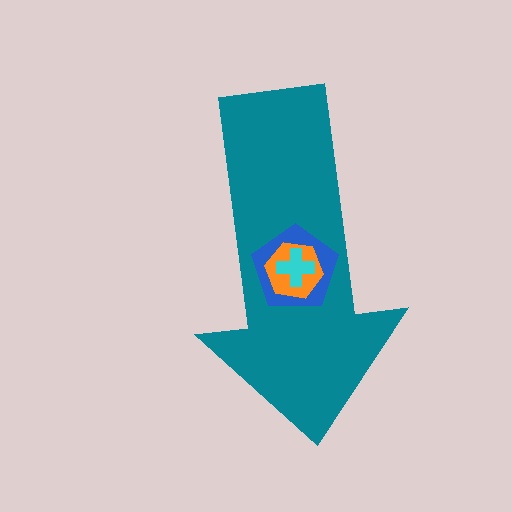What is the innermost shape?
The cyan cross.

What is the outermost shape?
The teal arrow.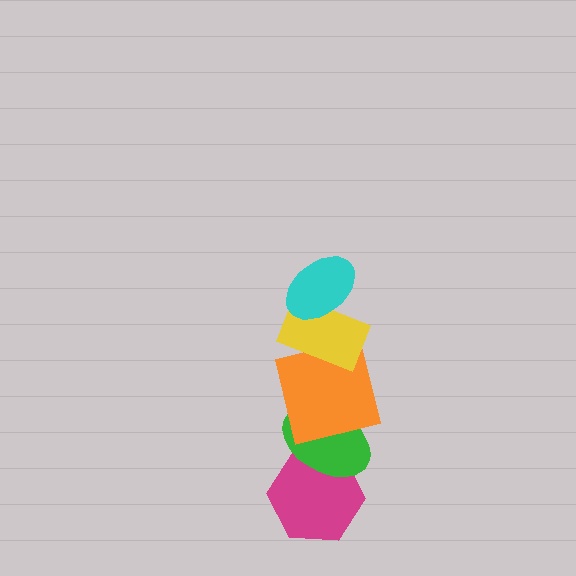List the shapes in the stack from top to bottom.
From top to bottom: the cyan ellipse, the yellow rectangle, the orange square, the green ellipse, the magenta hexagon.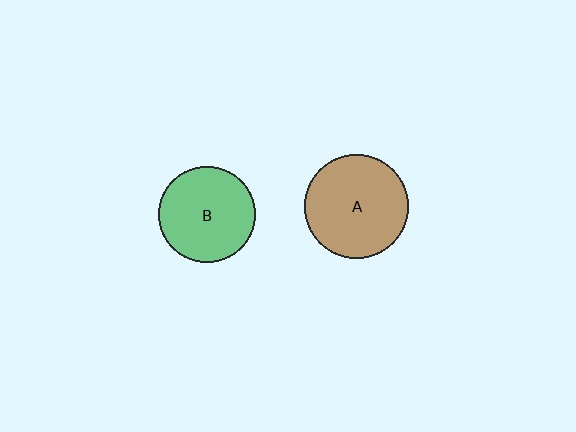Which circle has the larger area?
Circle A (brown).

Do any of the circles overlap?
No, none of the circles overlap.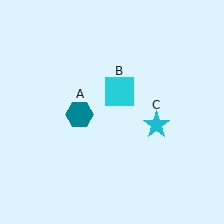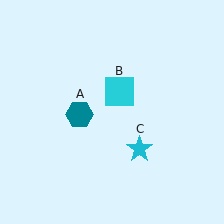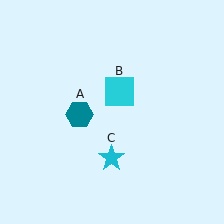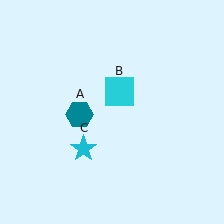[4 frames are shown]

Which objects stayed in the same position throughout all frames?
Teal hexagon (object A) and cyan square (object B) remained stationary.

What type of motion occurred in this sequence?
The cyan star (object C) rotated clockwise around the center of the scene.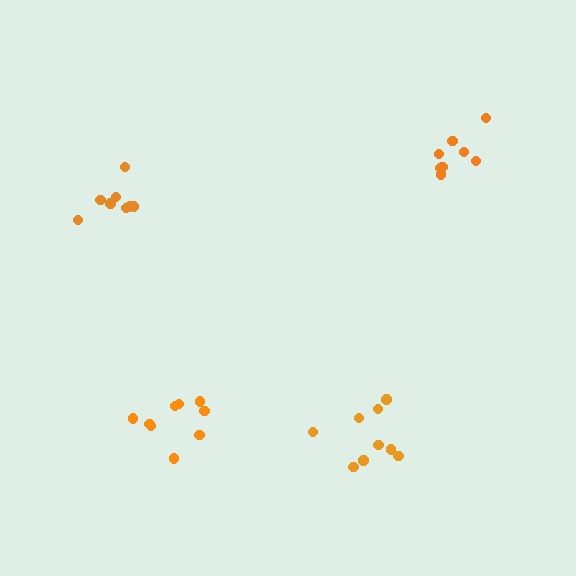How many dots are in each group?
Group 1: 9 dots, Group 2: 9 dots, Group 3: 8 dots, Group 4: 9 dots (35 total).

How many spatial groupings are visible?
There are 4 spatial groupings.